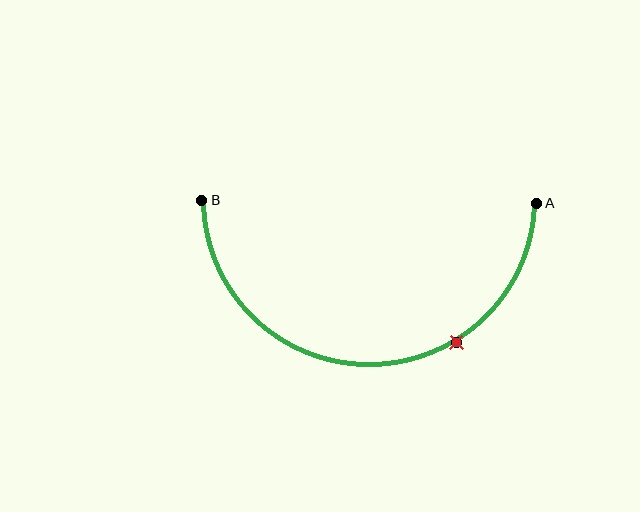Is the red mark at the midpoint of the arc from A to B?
No. The red mark lies on the arc but is closer to endpoint A. The arc midpoint would be at the point on the curve equidistant along the arc from both A and B.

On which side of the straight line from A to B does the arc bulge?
The arc bulges below the straight line connecting A and B.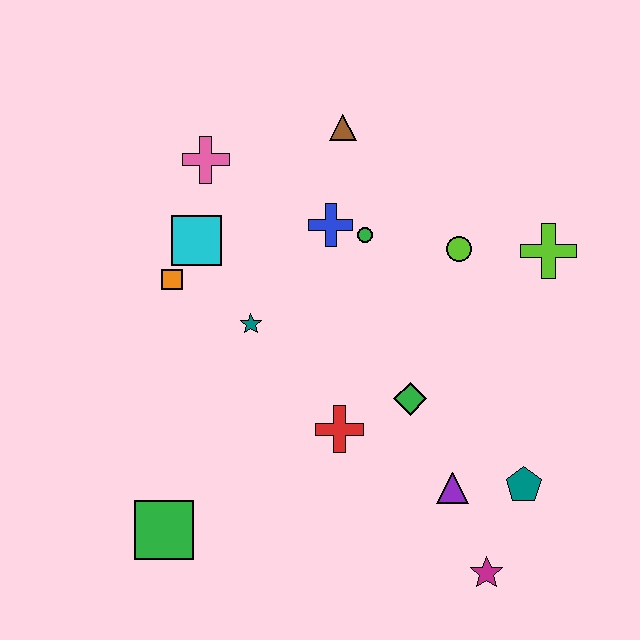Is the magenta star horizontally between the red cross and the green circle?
No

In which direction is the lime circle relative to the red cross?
The lime circle is above the red cross.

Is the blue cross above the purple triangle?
Yes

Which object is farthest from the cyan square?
The magenta star is farthest from the cyan square.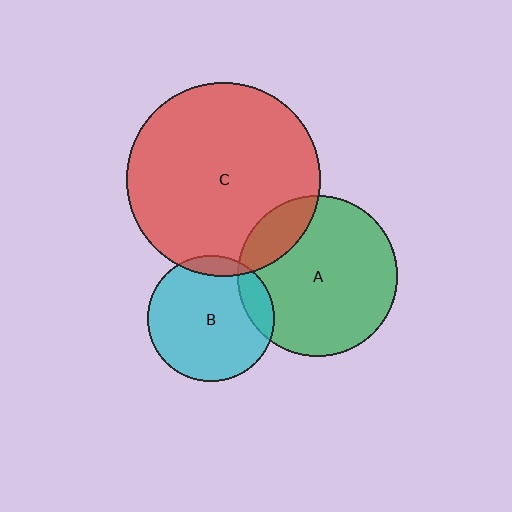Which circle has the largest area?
Circle C (red).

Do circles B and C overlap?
Yes.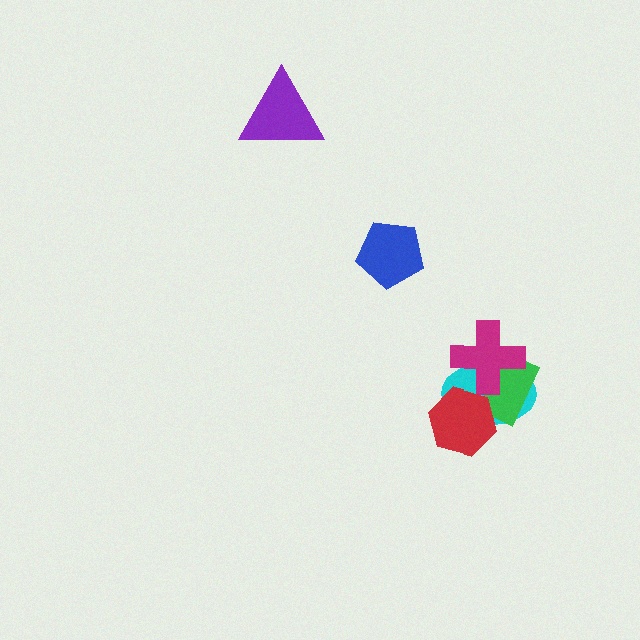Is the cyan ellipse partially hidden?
Yes, it is partially covered by another shape.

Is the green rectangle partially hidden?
Yes, it is partially covered by another shape.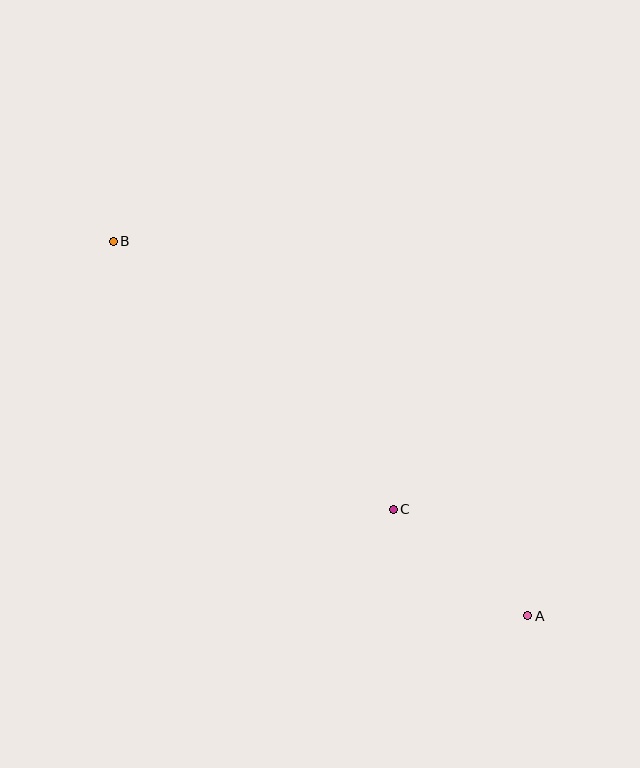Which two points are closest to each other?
Points A and C are closest to each other.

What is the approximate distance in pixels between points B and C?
The distance between B and C is approximately 388 pixels.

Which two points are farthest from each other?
Points A and B are farthest from each other.